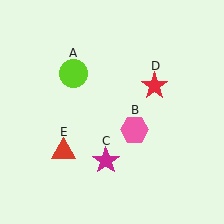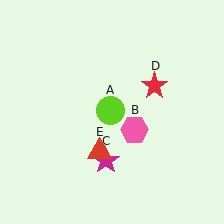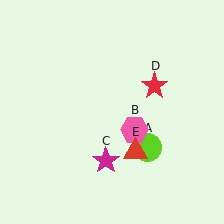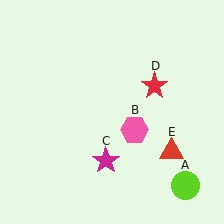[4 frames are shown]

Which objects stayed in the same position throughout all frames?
Pink hexagon (object B) and magenta star (object C) and red star (object D) remained stationary.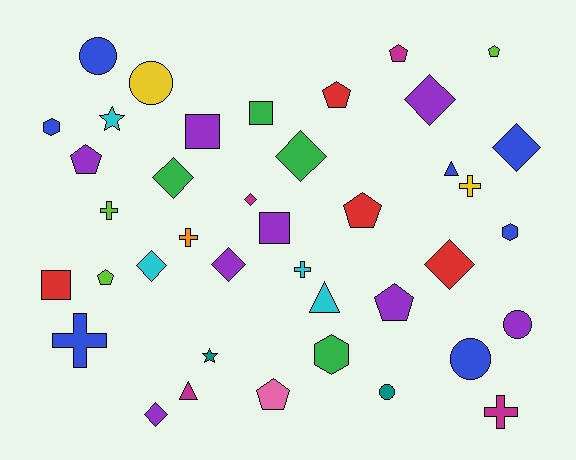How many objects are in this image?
There are 40 objects.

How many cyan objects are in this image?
There are 4 cyan objects.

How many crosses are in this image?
There are 6 crosses.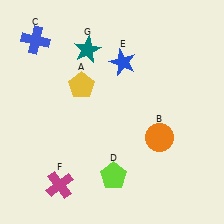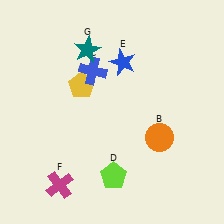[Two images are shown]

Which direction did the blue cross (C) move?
The blue cross (C) moved right.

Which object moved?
The blue cross (C) moved right.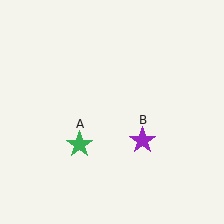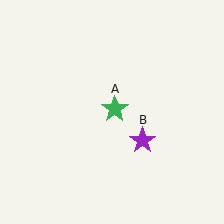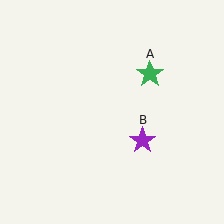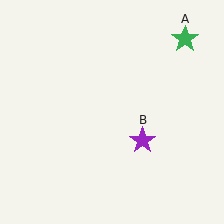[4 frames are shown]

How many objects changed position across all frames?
1 object changed position: green star (object A).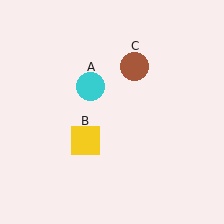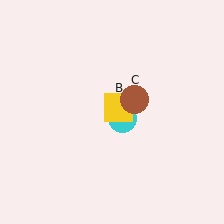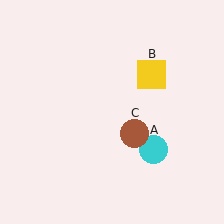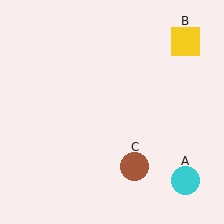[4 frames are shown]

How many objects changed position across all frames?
3 objects changed position: cyan circle (object A), yellow square (object B), brown circle (object C).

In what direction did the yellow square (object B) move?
The yellow square (object B) moved up and to the right.